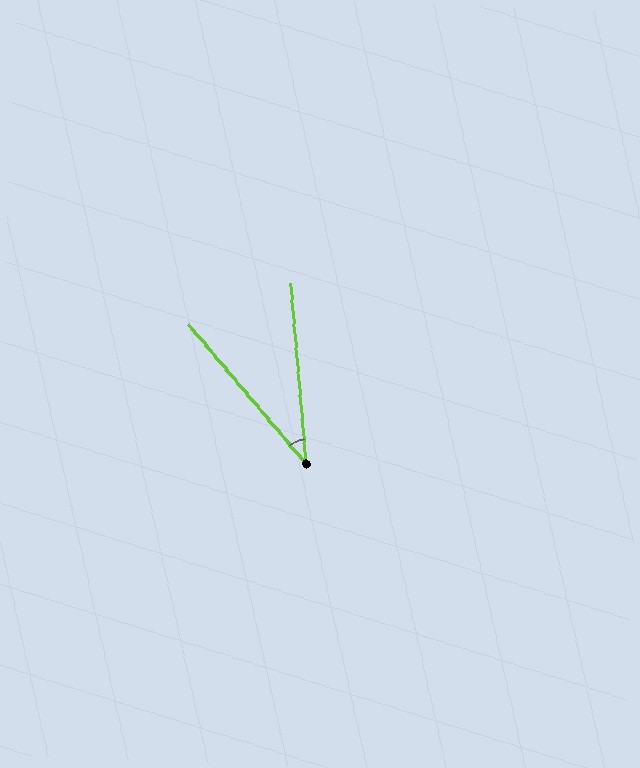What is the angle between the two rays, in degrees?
Approximately 35 degrees.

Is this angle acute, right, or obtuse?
It is acute.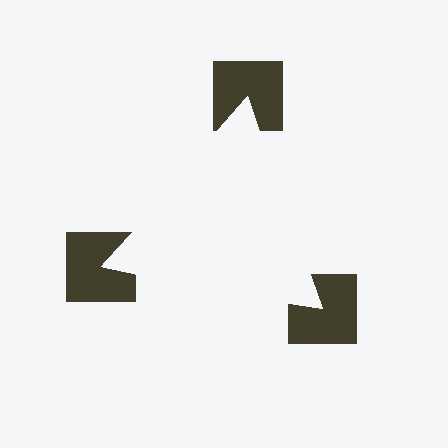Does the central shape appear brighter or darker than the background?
It typically appears slightly brighter than the background, even though no actual brightness change is drawn.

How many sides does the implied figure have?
3 sides.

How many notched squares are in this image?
There are 3 — one at each vertex of the illusory triangle.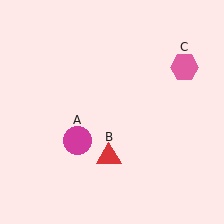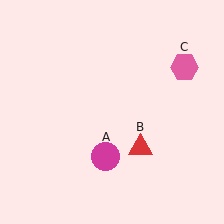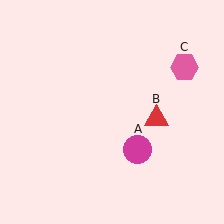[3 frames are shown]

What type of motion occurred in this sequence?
The magenta circle (object A), red triangle (object B) rotated counterclockwise around the center of the scene.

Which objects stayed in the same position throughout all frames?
Pink hexagon (object C) remained stationary.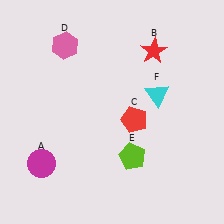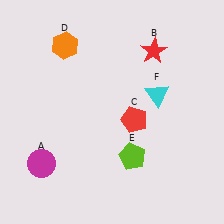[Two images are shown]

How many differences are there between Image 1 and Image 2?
There is 1 difference between the two images.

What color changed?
The hexagon (D) changed from pink in Image 1 to orange in Image 2.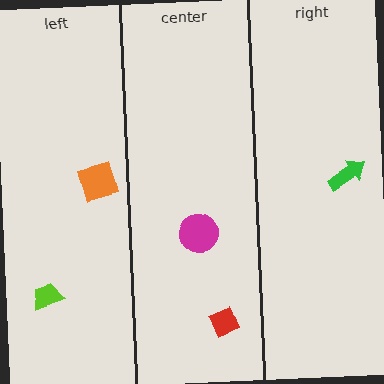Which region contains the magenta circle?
The center region.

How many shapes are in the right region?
1.